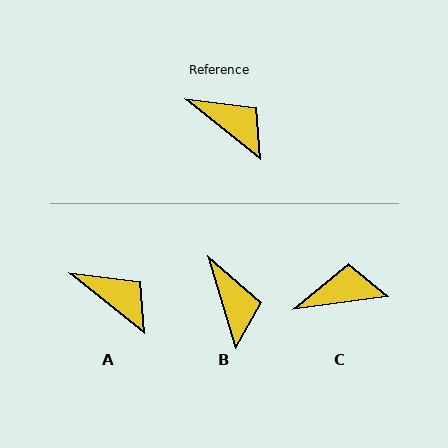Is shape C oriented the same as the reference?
No, it is off by about 47 degrees.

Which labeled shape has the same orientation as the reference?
A.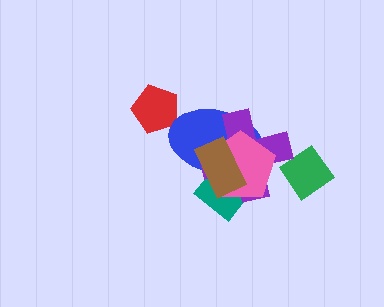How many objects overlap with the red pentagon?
0 objects overlap with the red pentagon.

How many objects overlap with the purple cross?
5 objects overlap with the purple cross.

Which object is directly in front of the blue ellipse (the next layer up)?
The purple cross is directly in front of the blue ellipse.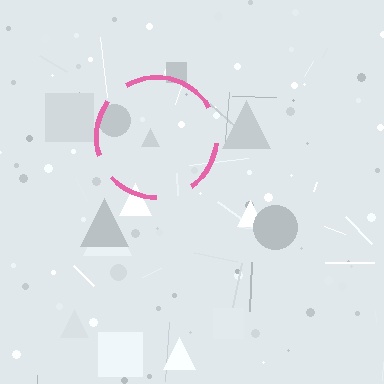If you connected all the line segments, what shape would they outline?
They would outline a circle.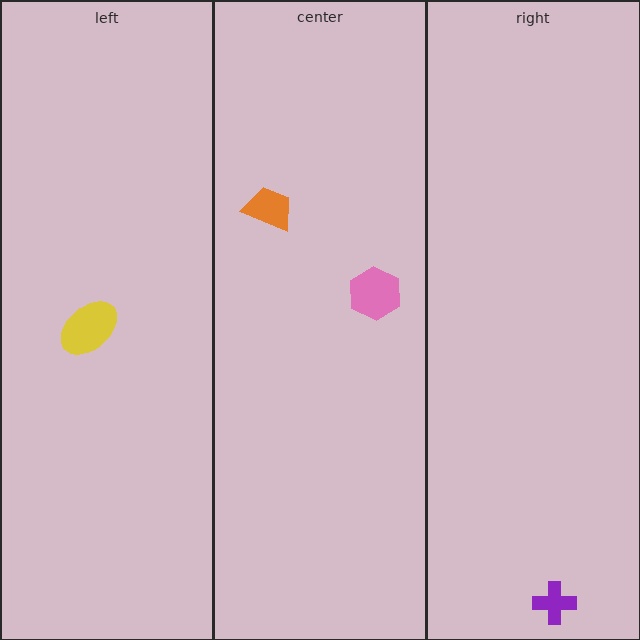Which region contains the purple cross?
The right region.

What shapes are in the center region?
The pink hexagon, the orange trapezoid.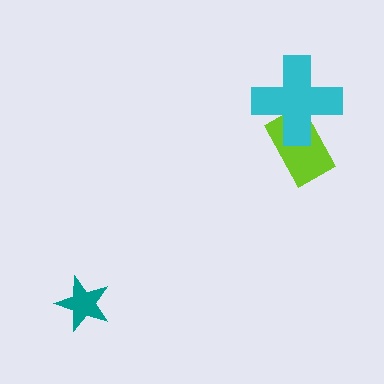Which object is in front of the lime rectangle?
The cyan cross is in front of the lime rectangle.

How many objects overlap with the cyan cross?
1 object overlaps with the cyan cross.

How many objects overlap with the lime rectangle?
1 object overlaps with the lime rectangle.